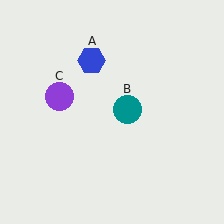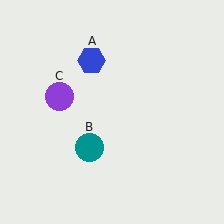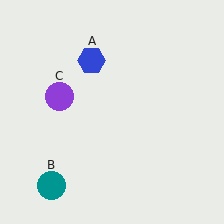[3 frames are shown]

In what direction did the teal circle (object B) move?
The teal circle (object B) moved down and to the left.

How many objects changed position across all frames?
1 object changed position: teal circle (object B).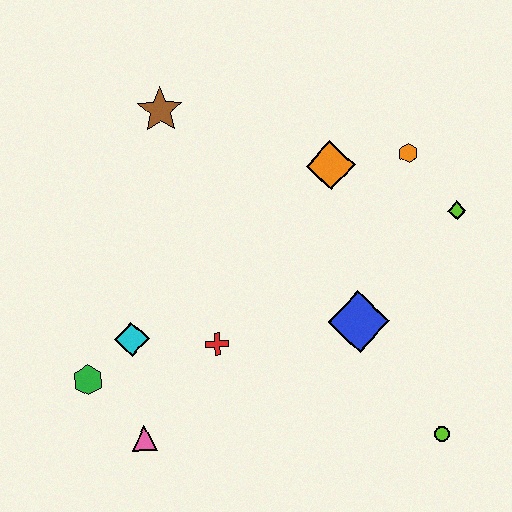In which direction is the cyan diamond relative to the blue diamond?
The cyan diamond is to the left of the blue diamond.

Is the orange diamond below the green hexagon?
No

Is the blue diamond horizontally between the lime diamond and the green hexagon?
Yes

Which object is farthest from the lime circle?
The brown star is farthest from the lime circle.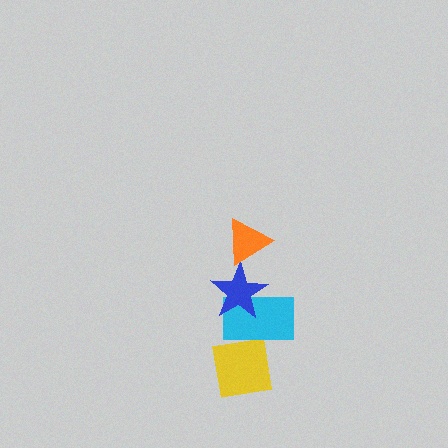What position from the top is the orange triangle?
The orange triangle is 1st from the top.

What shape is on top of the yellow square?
The cyan rectangle is on top of the yellow square.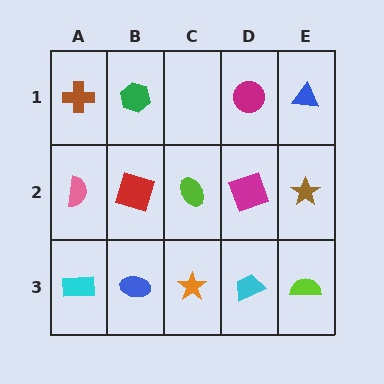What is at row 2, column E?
A brown star.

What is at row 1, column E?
A blue triangle.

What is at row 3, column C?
An orange star.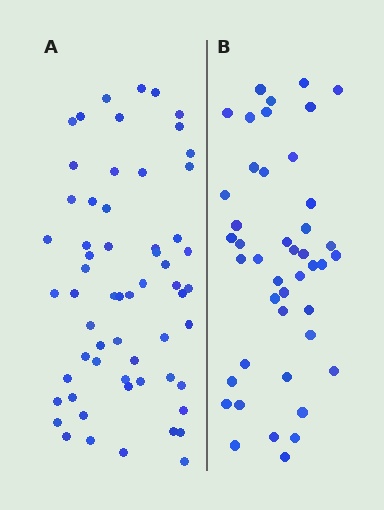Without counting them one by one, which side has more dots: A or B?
Region A (the left region) has more dots.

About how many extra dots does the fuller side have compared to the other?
Region A has approximately 15 more dots than region B.